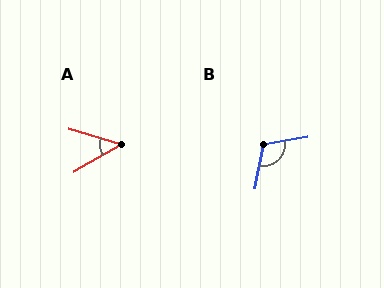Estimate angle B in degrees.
Approximately 111 degrees.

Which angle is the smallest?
A, at approximately 47 degrees.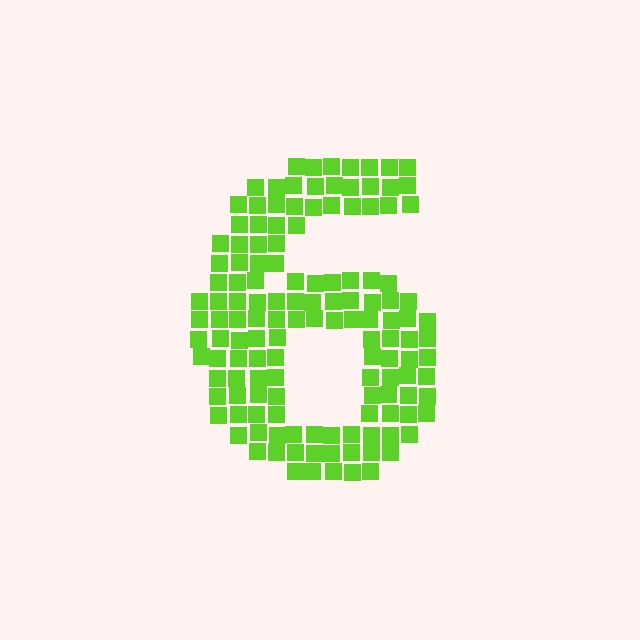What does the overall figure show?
The overall figure shows the digit 6.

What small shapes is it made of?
It is made of small squares.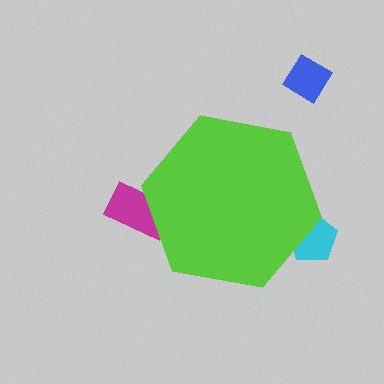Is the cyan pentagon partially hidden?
Yes, the cyan pentagon is partially hidden behind the lime hexagon.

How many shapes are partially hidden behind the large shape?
2 shapes are partially hidden.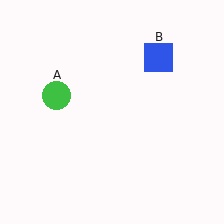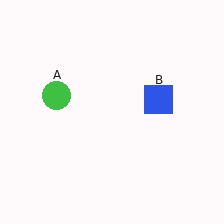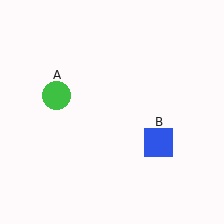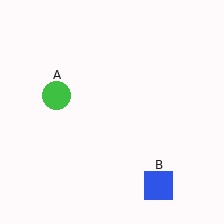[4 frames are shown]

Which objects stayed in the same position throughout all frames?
Green circle (object A) remained stationary.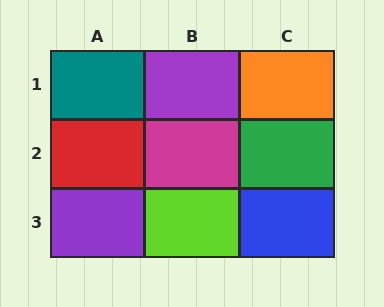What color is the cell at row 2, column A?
Red.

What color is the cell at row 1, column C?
Orange.